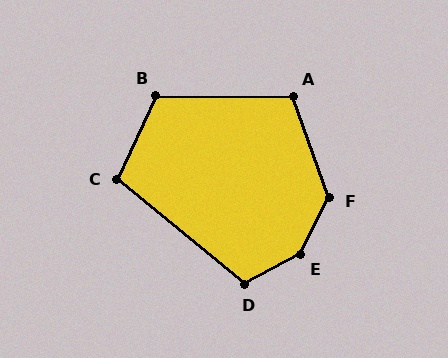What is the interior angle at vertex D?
Approximately 113 degrees (obtuse).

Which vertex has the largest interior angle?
E, at approximately 145 degrees.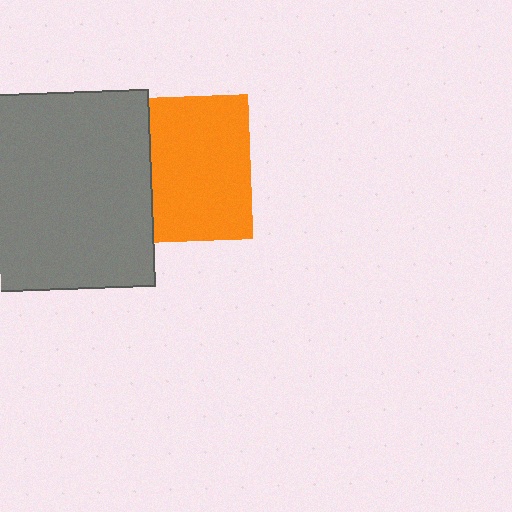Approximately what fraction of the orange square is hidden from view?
Roughly 32% of the orange square is hidden behind the gray rectangle.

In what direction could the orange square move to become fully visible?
The orange square could move right. That would shift it out from behind the gray rectangle entirely.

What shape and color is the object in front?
The object in front is a gray rectangle.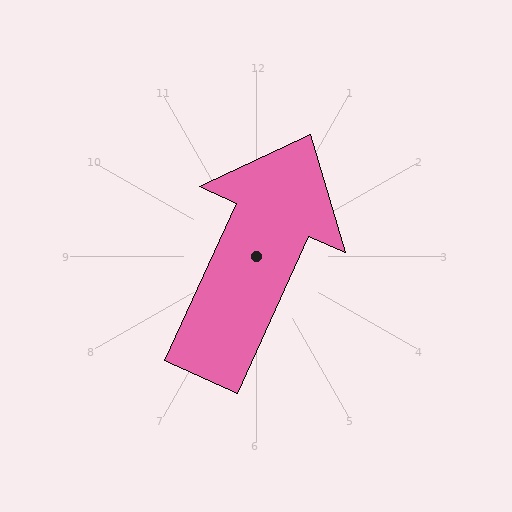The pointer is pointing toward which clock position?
Roughly 1 o'clock.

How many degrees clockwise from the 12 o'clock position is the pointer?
Approximately 24 degrees.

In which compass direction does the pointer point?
Northeast.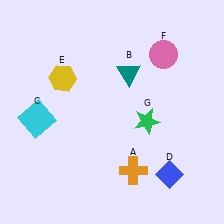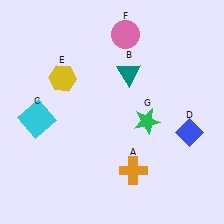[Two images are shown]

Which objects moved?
The objects that moved are: the blue diamond (D), the pink circle (F).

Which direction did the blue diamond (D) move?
The blue diamond (D) moved up.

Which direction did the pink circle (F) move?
The pink circle (F) moved left.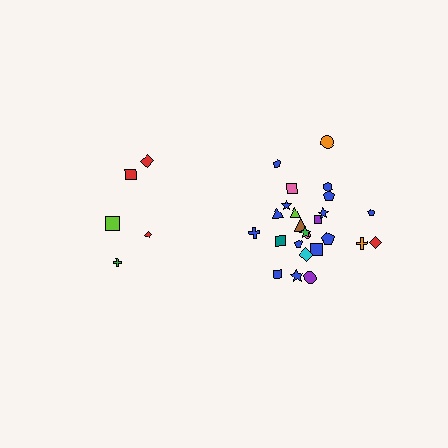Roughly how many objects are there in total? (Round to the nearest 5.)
Roughly 30 objects in total.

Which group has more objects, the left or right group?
The right group.